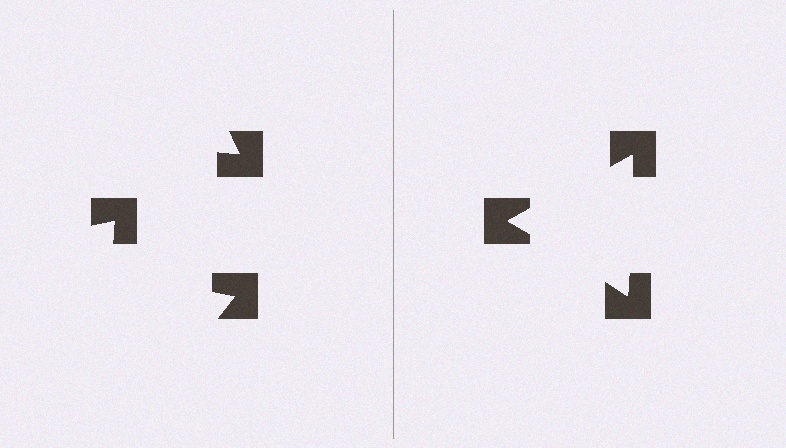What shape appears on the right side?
An illusory triangle.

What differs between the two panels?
The notched squares are positioned identically on both sides; only the wedge orientations differ. On the right they align to a triangle; on the left they are misaligned.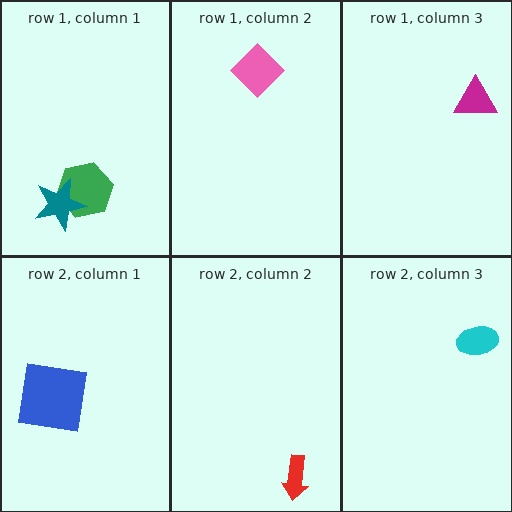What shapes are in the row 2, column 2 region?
The red arrow.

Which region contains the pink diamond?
The row 1, column 2 region.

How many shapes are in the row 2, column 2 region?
1.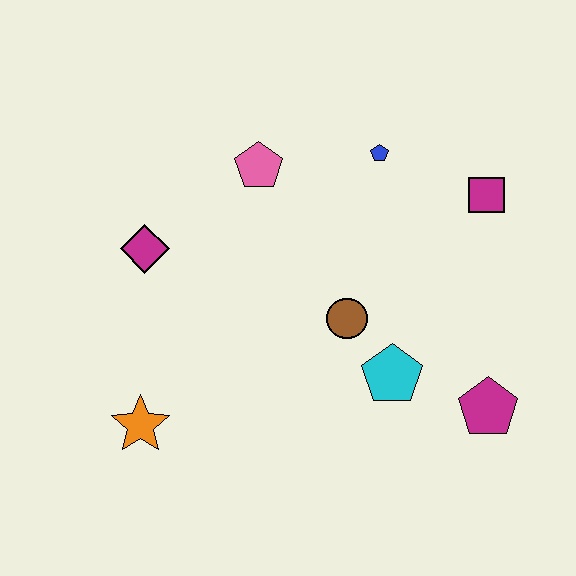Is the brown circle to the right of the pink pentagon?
Yes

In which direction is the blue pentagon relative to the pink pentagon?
The blue pentagon is to the right of the pink pentagon.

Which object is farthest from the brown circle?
The orange star is farthest from the brown circle.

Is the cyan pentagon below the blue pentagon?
Yes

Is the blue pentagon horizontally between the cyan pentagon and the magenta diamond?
Yes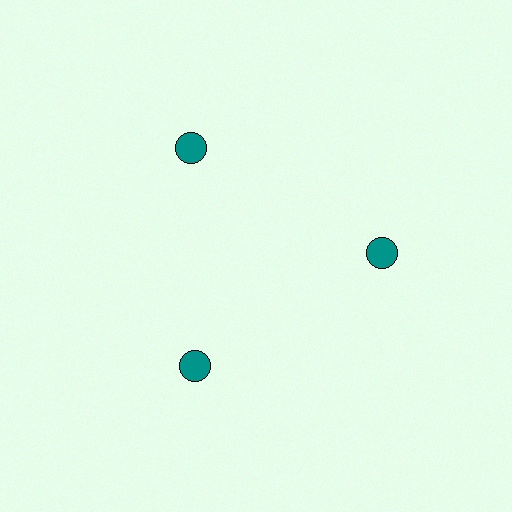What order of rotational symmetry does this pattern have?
This pattern has 3-fold rotational symmetry.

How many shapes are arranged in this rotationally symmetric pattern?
There are 3 shapes, arranged in 3 groups of 1.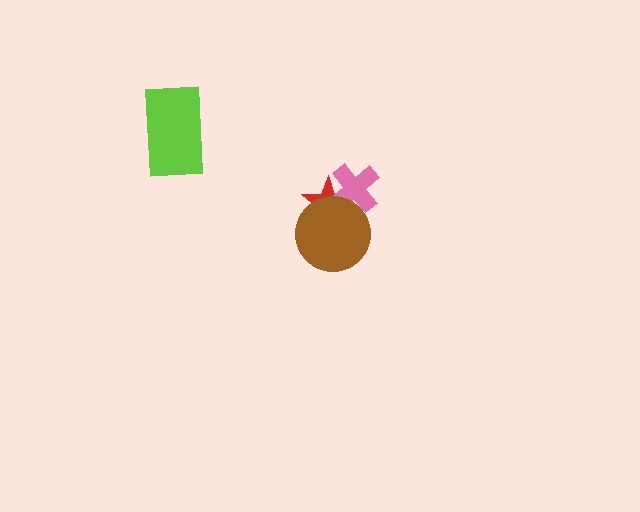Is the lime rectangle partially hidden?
No, no other shape covers it.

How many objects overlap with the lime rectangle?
0 objects overlap with the lime rectangle.